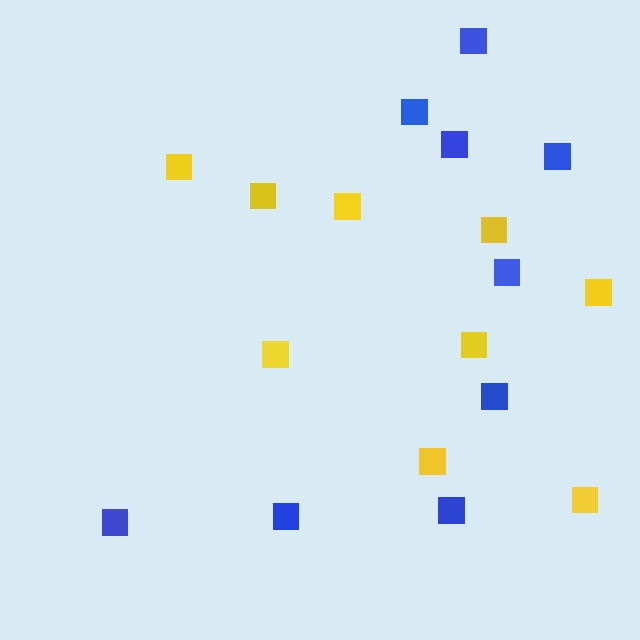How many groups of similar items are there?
There are 2 groups: one group of blue squares (9) and one group of yellow squares (9).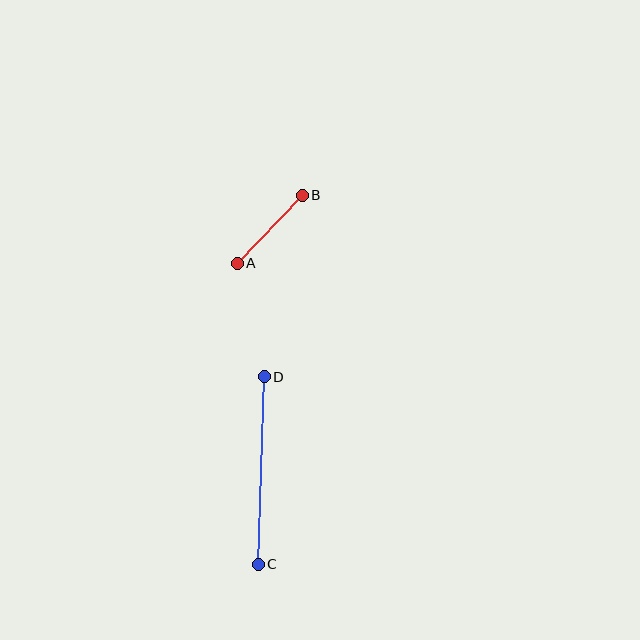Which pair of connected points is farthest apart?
Points C and D are farthest apart.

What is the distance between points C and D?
The distance is approximately 187 pixels.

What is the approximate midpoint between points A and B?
The midpoint is at approximately (270, 229) pixels.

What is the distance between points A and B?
The distance is approximately 94 pixels.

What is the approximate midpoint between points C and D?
The midpoint is at approximately (261, 470) pixels.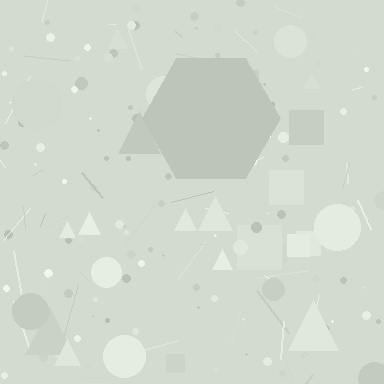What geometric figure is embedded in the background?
A hexagon is embedded in the background.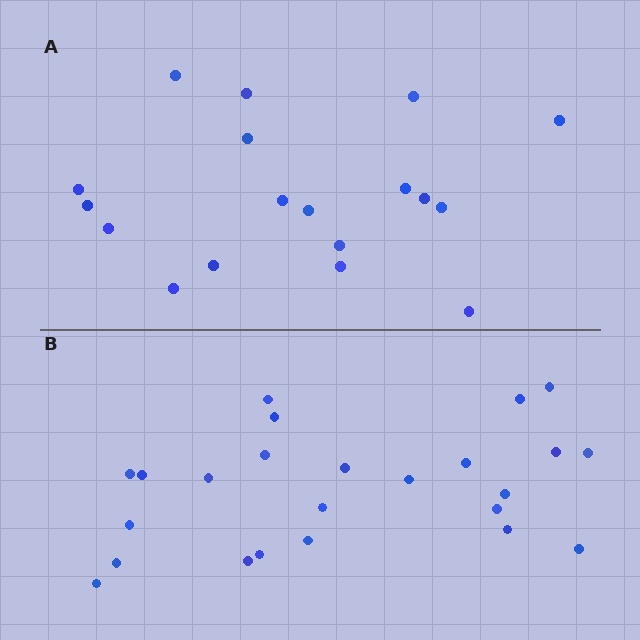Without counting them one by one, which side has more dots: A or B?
Region B (the bottom region) has more dots.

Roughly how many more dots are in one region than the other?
Region B has about 6 more dots than region A.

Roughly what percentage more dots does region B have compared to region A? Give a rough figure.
About 35% more.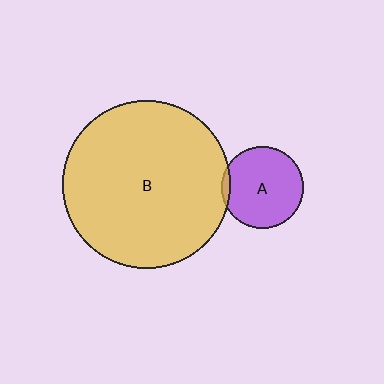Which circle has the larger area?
Circle B (yellow).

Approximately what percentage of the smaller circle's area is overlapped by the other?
Approximately 5%.